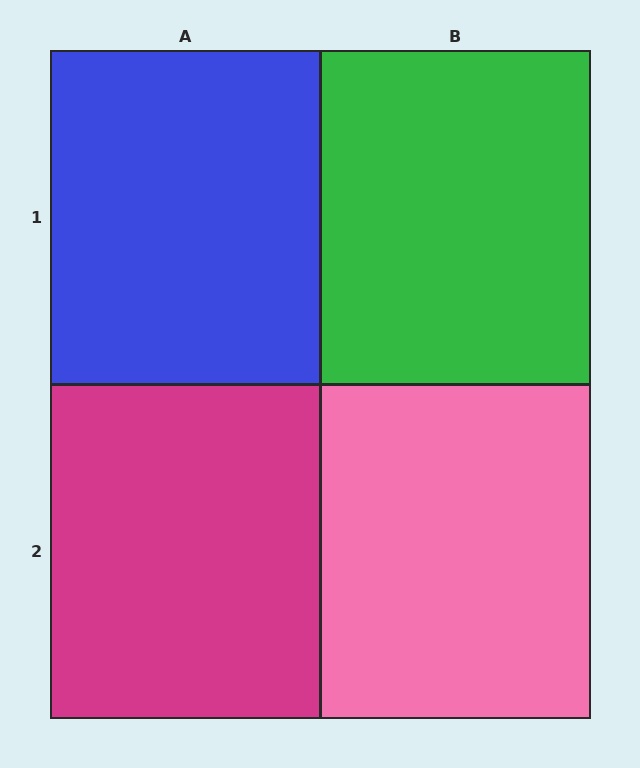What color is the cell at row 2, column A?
Magenta.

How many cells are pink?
1 cell is pink.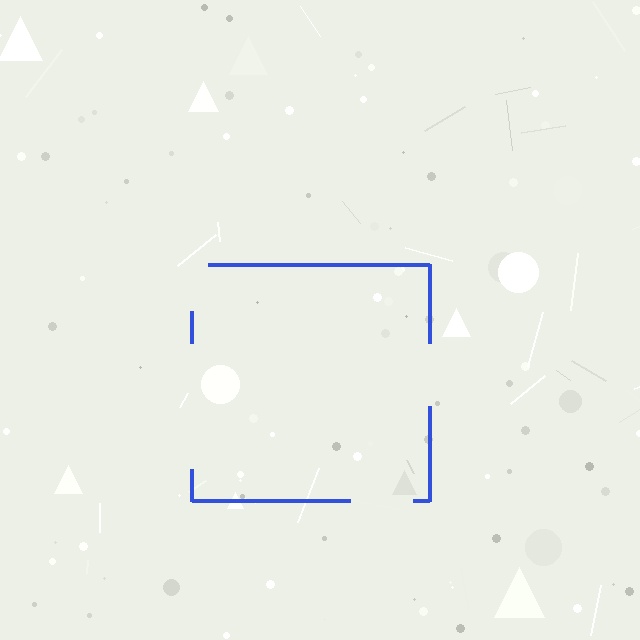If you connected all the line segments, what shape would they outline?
They would outline a square.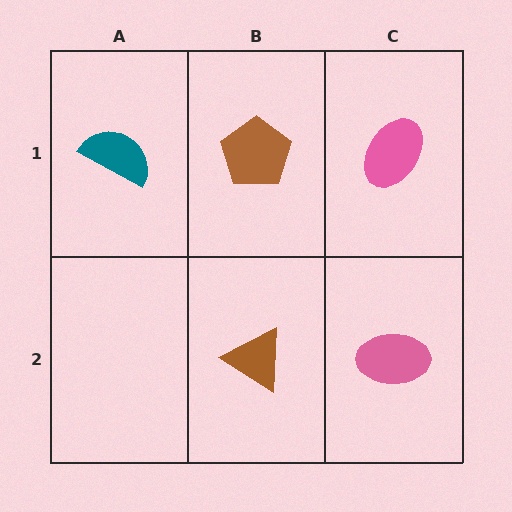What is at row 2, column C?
A pink ellipse.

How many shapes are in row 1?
3 shapes.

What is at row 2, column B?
A brown triangle.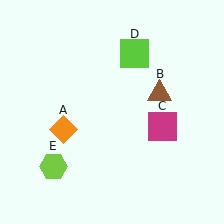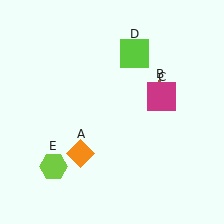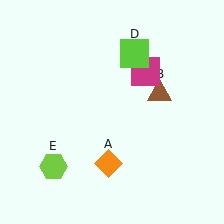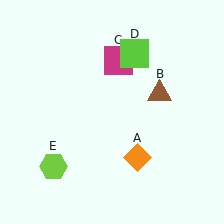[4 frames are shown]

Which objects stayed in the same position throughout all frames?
Brown triangle (object B) and lime square (object D) and lime hexagon (object E) remained stationary.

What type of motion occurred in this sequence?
The orange diamond (object A), magenta square (object C) rotated counterclockwise around the center of the scene.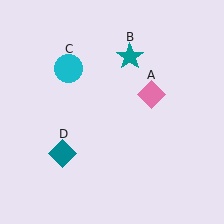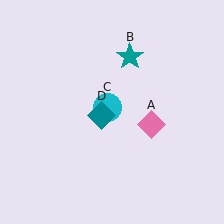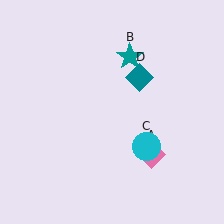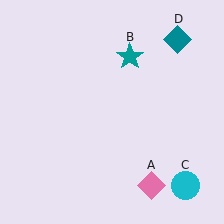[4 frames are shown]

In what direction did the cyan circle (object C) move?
The cyan circle (object C) moved down and to the right.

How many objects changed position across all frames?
3 objects changed position: pink diamond (object A), cyan circle (object C), teal diamond (object D).